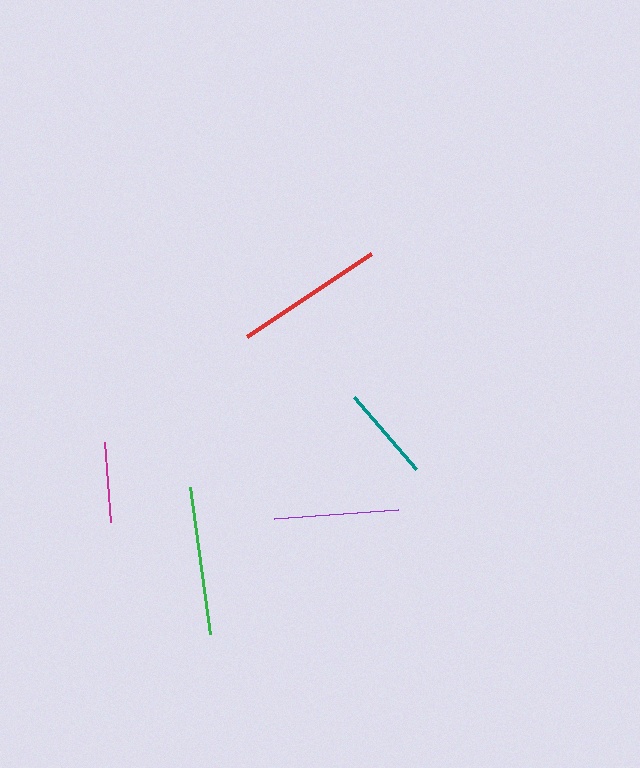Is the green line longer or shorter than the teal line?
The green line is longer than the teal line.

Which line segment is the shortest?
The magenta line is the shortest at approximately 80 pixels.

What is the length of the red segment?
The red segment is approximately 150 pixels long.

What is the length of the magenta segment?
The magenta segment is approximately 80 pixels long.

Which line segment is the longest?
The red line is the longest at approximately 150 pixels.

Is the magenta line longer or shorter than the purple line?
The purple line is longer than the magenta line.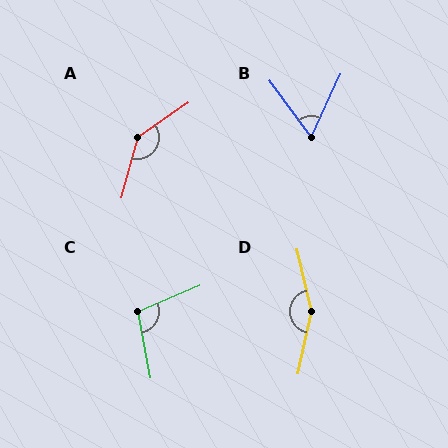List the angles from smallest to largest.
B (60°), C (102°), A (139°), D (154°).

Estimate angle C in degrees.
Approximately 102 degrees.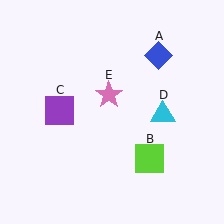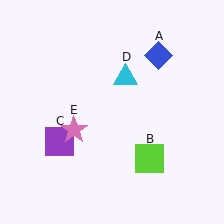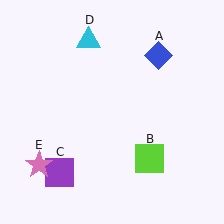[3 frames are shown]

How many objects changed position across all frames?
3 objects changed position: purple square (object C), cyan triangle (object D), pink star (object E).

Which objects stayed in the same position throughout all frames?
Blue diamond (object A) and lime square (object B) remained stationary.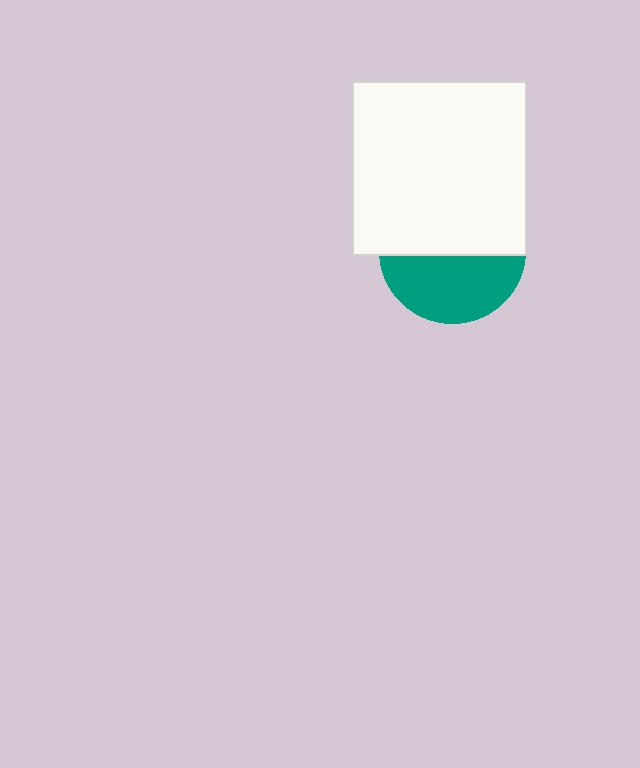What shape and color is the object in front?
The object in front is a white square.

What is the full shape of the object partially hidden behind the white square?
The partially hidden object is a teal circle.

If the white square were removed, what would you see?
You would see the complete teal circle.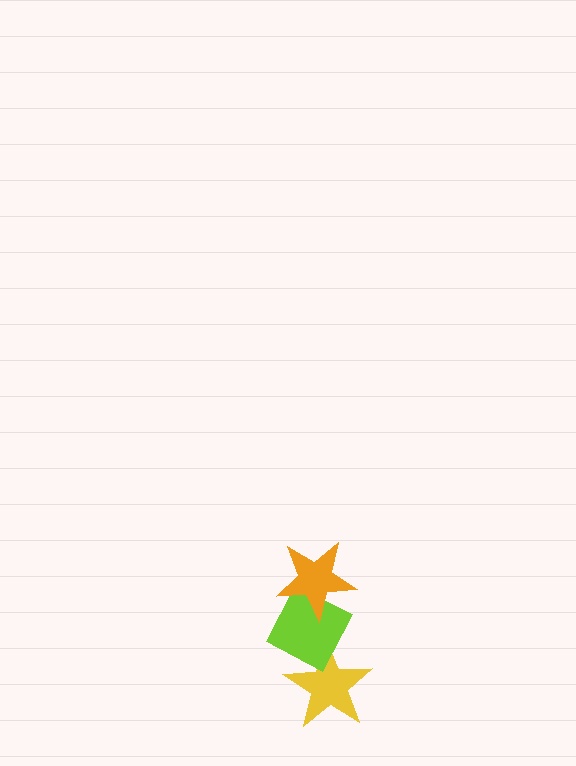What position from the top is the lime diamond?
The lime diamond is 2nd from the top.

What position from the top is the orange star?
The orange star is 1st from the top.